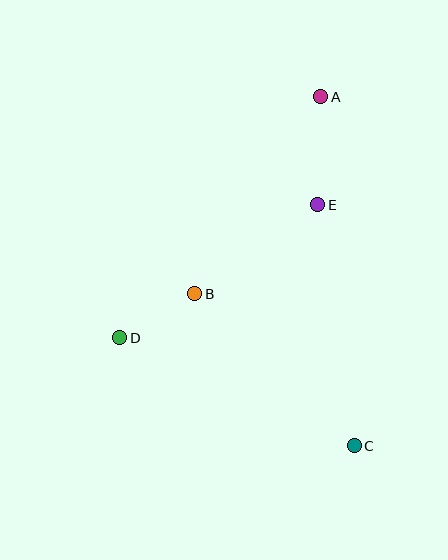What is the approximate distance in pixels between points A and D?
The distance between A and D is approximately 314 pixels.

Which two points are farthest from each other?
Points A and C are farthest from each other.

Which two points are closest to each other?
Points B and D are closest to each other.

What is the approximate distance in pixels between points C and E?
The distance between C and E is approximately 244 pixels.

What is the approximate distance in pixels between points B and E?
The distance between B and E is approximately 152 pixels.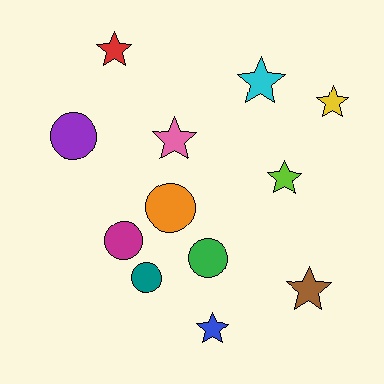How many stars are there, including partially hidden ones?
There are 7 stars.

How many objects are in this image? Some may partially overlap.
There are 12 objects.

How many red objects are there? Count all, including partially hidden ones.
There is 1 red object.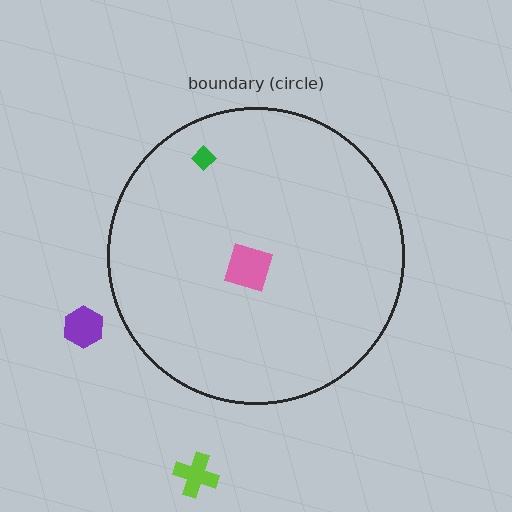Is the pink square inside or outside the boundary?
Inside.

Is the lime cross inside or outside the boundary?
Outside.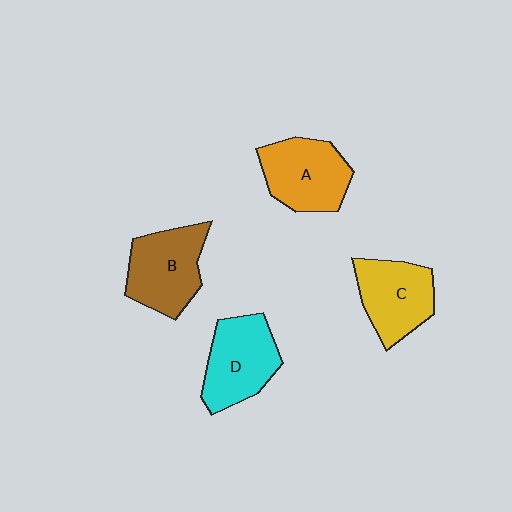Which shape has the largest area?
Shape B (brown).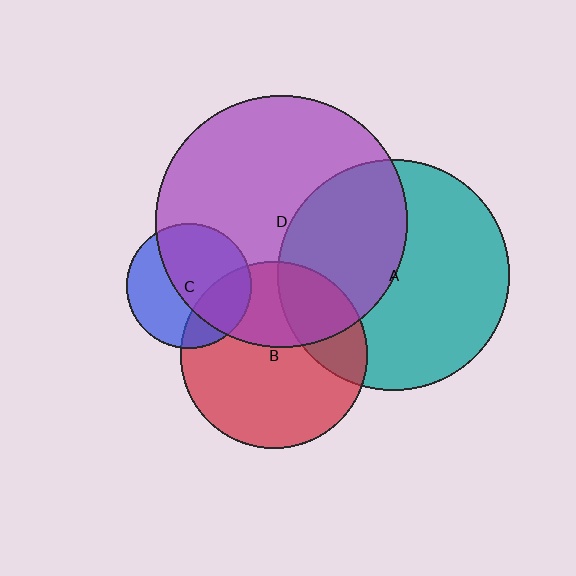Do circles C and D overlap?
Yes.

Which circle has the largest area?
Circle D (purple).